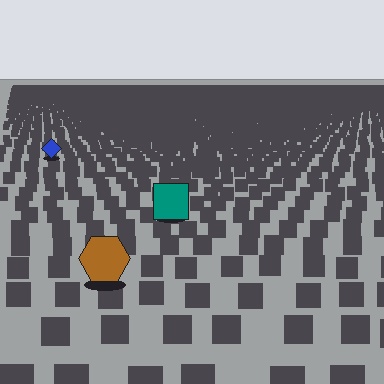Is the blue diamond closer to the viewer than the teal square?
No. The teal square is closer — you can tell from the texture gradient: the ground texture is coarser near it.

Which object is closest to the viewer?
The brown hexagon is closest. The texture marks near it are larger and more spread out.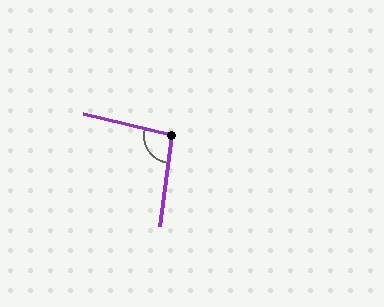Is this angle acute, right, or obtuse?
It is obtuse.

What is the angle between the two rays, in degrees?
Approximately 96 degrees.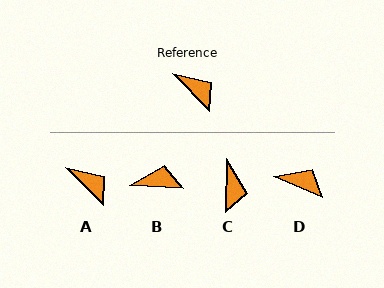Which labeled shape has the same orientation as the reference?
A.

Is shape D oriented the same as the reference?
No, it is off by about 23 degrees.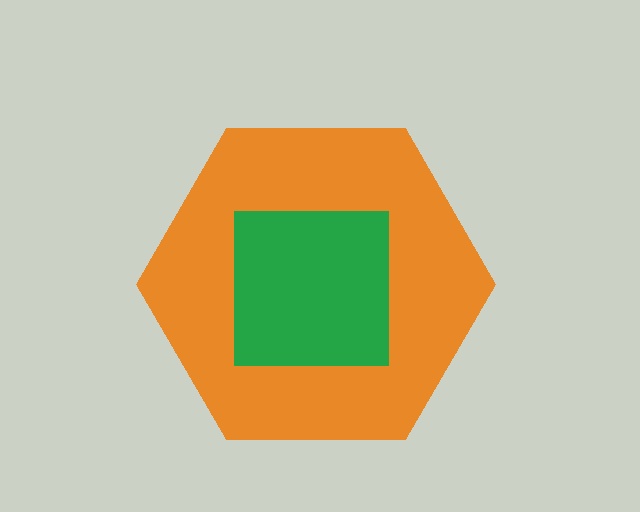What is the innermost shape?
The green square.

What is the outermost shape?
The orange hexagon.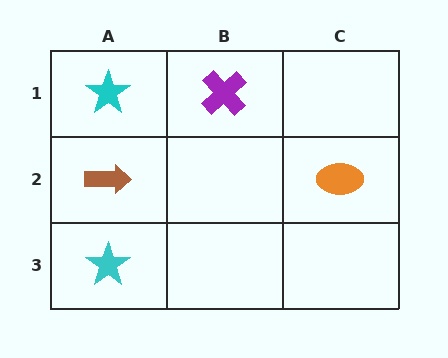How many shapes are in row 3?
1 shape.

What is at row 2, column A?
A brown arrow.